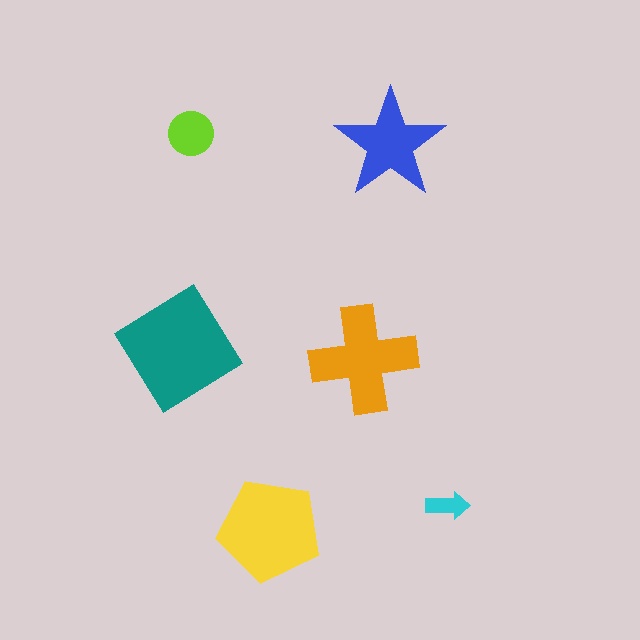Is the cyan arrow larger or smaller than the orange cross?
Smaller.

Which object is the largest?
The teal diamond.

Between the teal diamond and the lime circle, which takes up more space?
The teal diamond.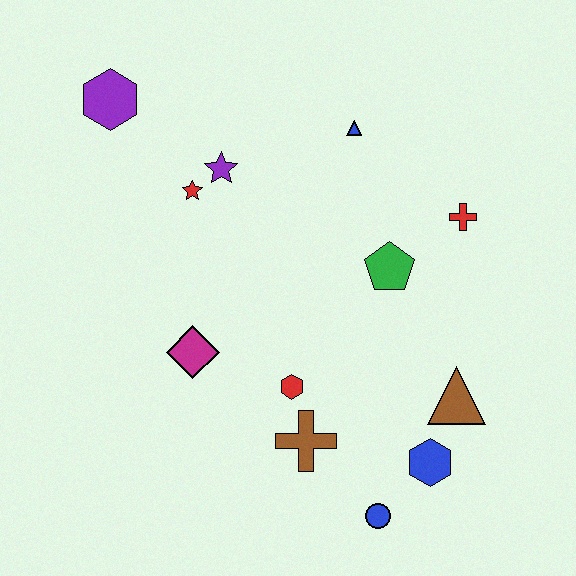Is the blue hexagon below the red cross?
Yes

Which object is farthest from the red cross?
The purple hexagon is farthest from the red cross.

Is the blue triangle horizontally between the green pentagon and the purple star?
Yes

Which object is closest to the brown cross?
The red hexagon is closest to the brown cross.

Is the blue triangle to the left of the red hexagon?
No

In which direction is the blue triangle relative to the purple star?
The blue triangle is to the right of the purple star.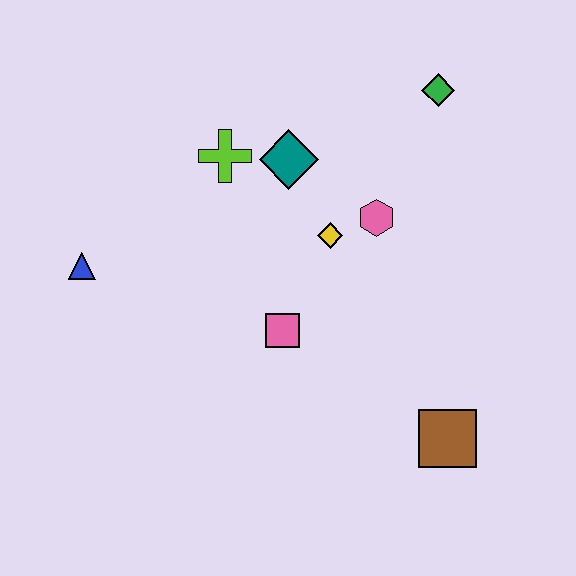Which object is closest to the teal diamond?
The lime cross is closest to the teal diamond.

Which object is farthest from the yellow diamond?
The blue triangle is farthest from the yellow diamond.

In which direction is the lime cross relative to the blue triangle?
The lime cross is to the right of the blue triangle.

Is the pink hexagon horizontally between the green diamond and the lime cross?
Yes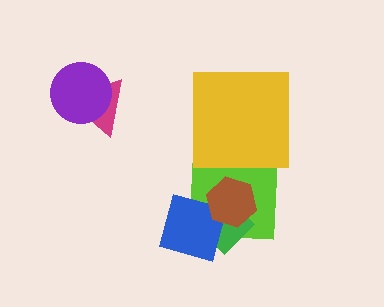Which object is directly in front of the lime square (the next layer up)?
The green diamond is directly in front of the lime square.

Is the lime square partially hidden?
Yes, it is partially covered by another shape.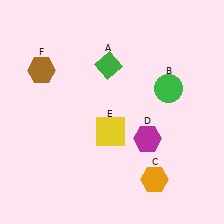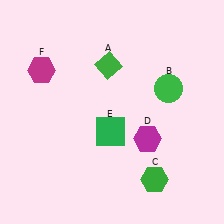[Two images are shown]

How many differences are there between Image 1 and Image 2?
There are 3 differences between the two images.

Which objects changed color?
C changed from orange to green. E changed from yellow to green. F changed from brown to magenta.